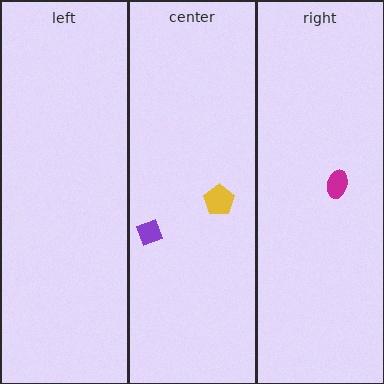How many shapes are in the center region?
2.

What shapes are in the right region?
The magenta ellipse.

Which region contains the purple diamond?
The center region.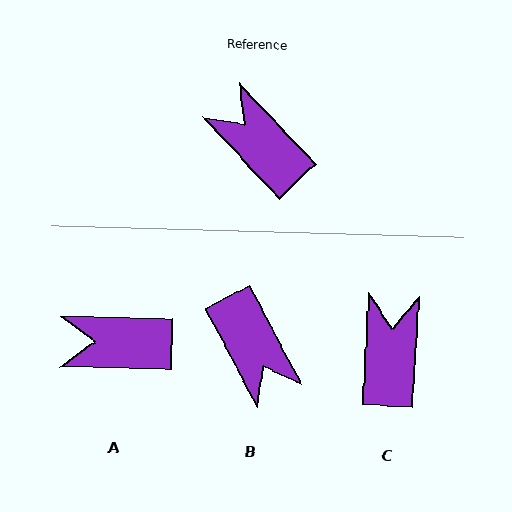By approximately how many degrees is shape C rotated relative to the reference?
Approximately 47 degrees clockwise.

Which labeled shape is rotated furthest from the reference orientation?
B, about 164 degrees away.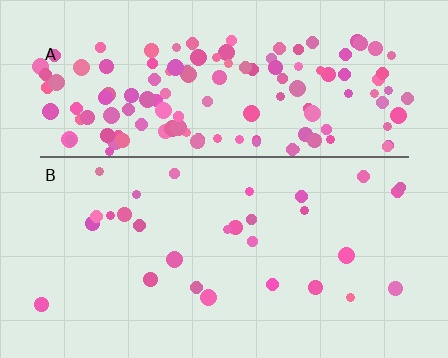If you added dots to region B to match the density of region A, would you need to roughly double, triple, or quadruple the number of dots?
Approximately quadruple.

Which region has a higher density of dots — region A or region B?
A (the top).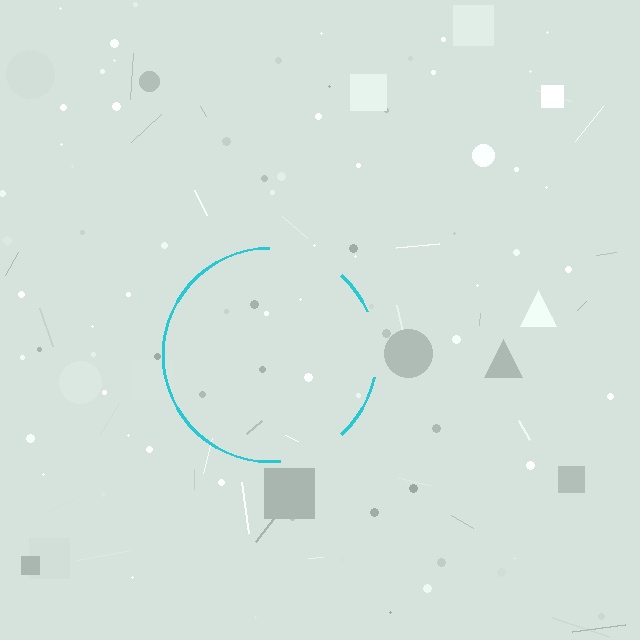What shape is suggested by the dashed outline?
The dashed outline suggests a circle.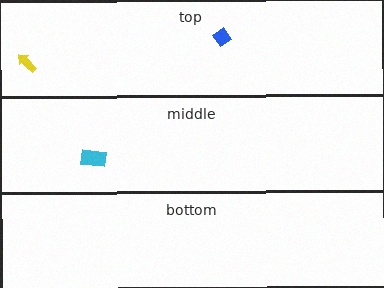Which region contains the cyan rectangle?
The middle region.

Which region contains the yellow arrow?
The top region.